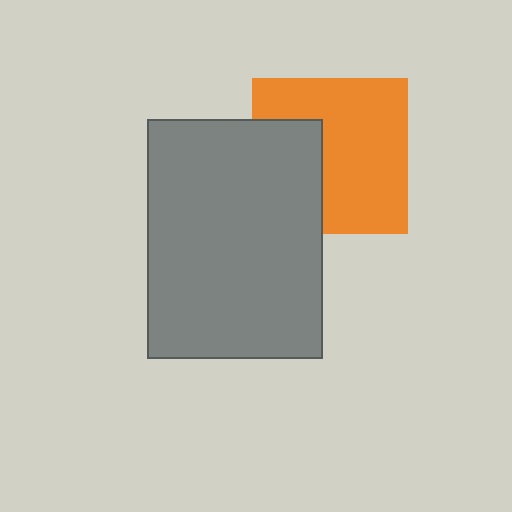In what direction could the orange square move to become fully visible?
The orange square could move right. That would shift it out from behind the gray rectangle entirely.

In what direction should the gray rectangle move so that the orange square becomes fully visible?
The gray rectangle should move left. That is the shortest direction to clear the overlap and leave the orange square fully visible.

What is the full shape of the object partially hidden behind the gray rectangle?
The partially hidden object is an orange square.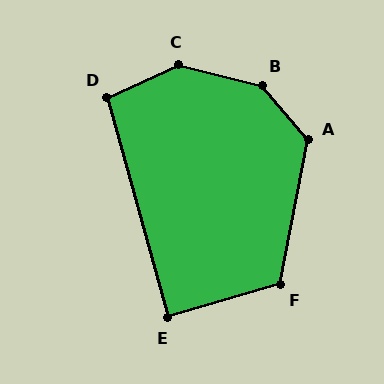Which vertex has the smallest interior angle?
E, at approximately 89 degrees.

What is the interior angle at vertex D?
Approximately 99 degrees (obtuse).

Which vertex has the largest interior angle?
B, at approximately 144 degrees.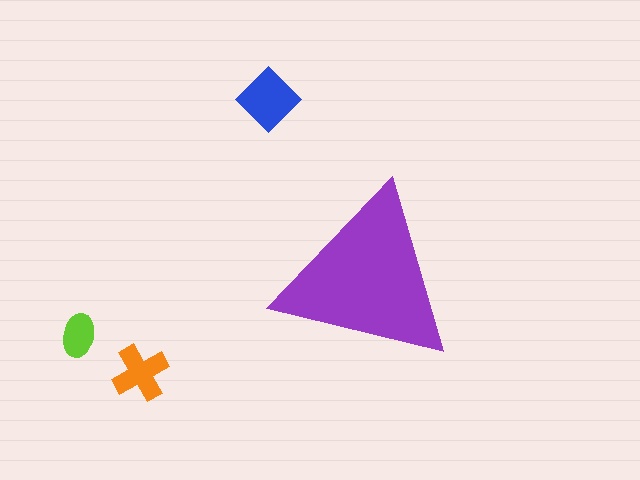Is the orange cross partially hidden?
No, the orange cross is fully visible.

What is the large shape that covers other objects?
A purple triangle.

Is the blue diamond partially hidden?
No, the blue diamond is fully visible.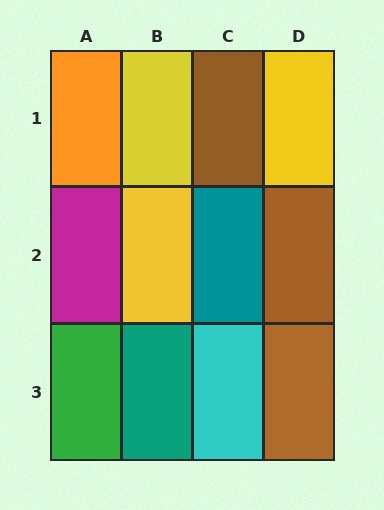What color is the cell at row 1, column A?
Orange.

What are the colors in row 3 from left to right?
Green, teal, cyan, brown.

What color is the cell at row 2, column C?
Teal.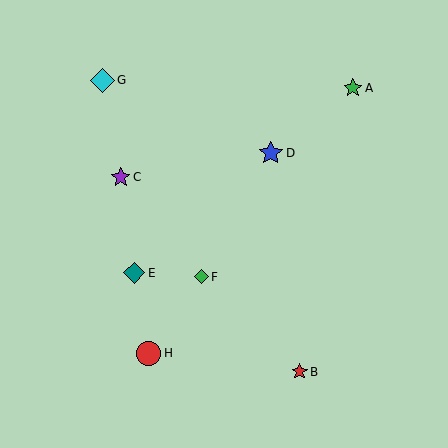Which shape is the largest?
The cyan diamond (labeled G) is the largest.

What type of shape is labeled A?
Shape A is a green star.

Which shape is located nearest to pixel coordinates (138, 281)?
The teal diamond (labeled E) at (134, 273) is nearest to that location.